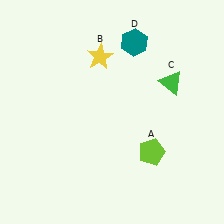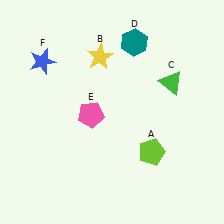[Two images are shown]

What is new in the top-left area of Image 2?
A blue star (F) was added in the top-left area of Image 2.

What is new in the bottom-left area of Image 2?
A pink pentagon (E) was added in the bottom-left area of Image 2.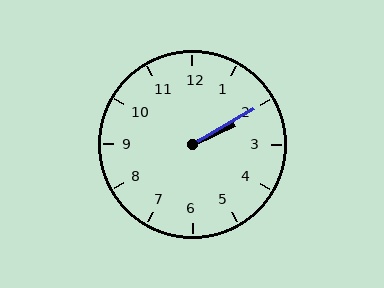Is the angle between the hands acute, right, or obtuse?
It is acute.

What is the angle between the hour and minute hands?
Approximately 5 degrees.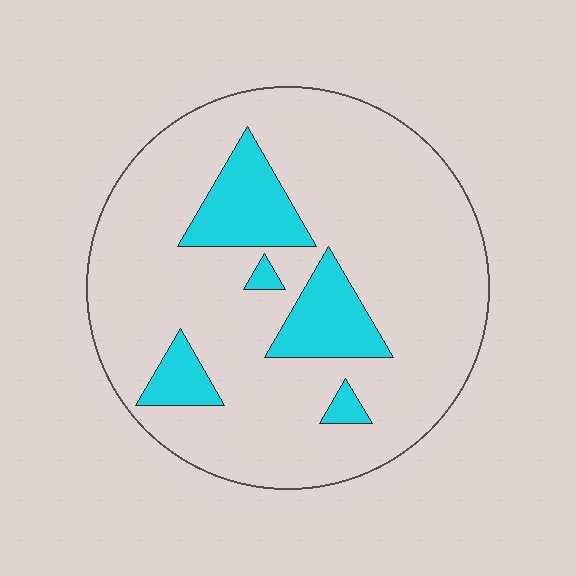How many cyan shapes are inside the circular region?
5.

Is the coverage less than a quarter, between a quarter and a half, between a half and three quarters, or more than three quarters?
Less than a quarter.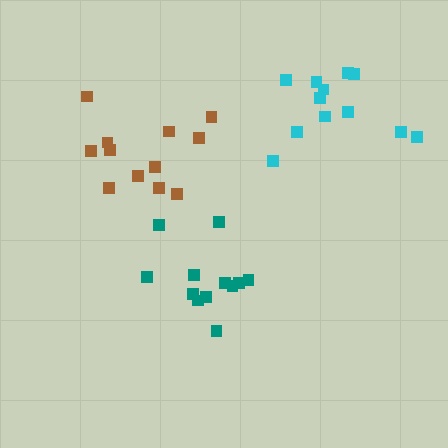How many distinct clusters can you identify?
There are 3 distinct clusters.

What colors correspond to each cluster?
The clusters are colored: teal, cyan, brown.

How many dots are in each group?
Group 1: 12 dots, Group 2: 12 dots, Group 3: 12 dots (36 total).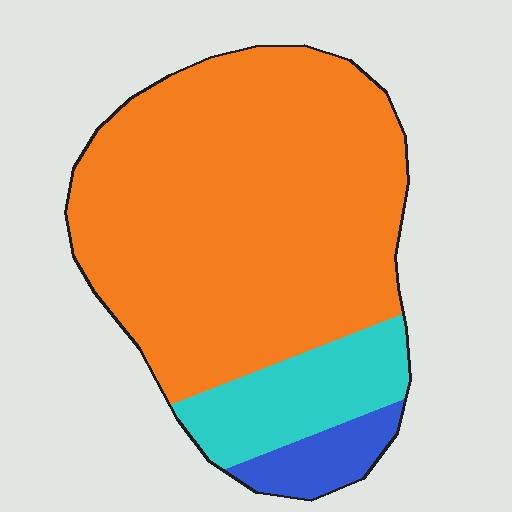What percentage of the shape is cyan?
Cyan takes up about one sixth (1/6) of the shape.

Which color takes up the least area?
Blue, at roughly 5%.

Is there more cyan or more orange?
Orange.